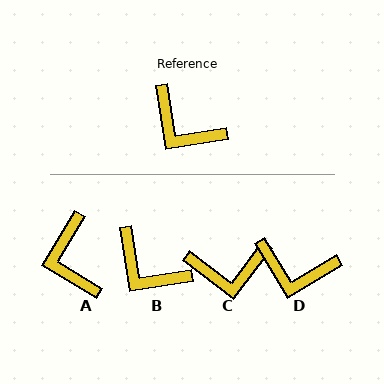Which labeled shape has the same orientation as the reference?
B.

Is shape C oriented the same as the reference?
No, it is off by about 44 degrees.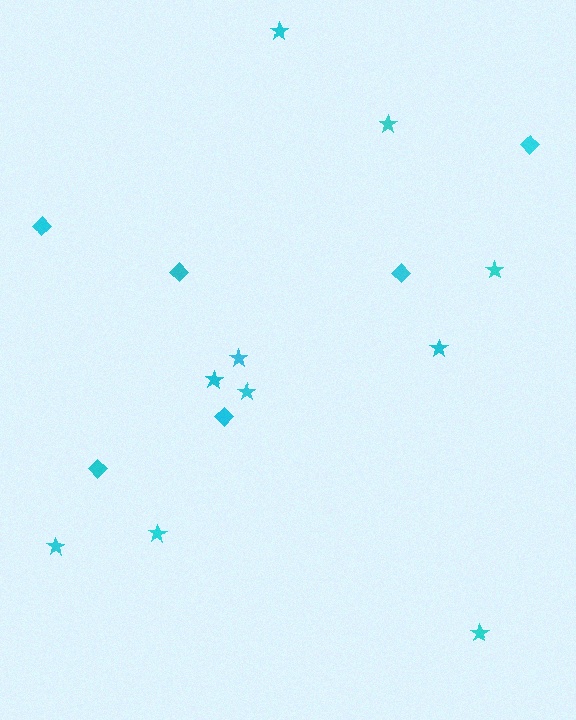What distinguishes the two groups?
There are 2 groups: one group of stars (10) and one group of diamonds (6).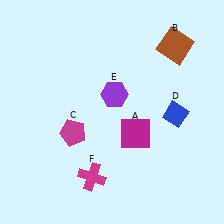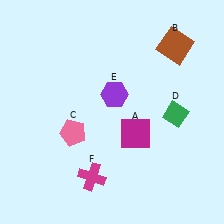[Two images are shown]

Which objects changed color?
C changed from magenta to pink. D changed from blue to green.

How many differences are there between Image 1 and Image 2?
There are 2 differences between the two images.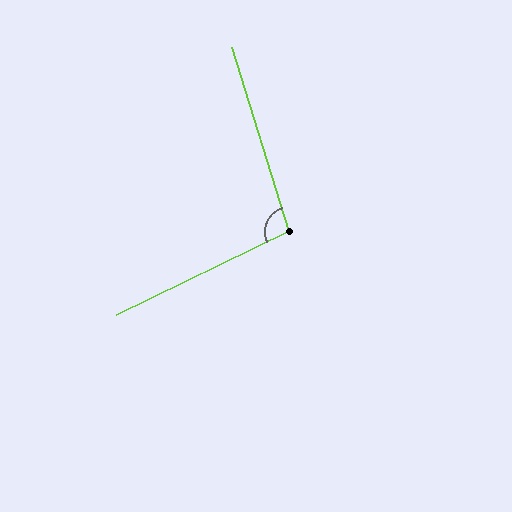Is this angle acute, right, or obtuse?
It is obtuse.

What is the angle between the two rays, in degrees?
Approximately 99 degrees.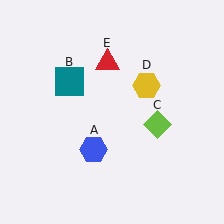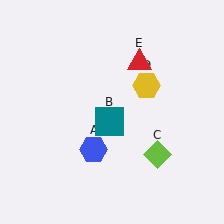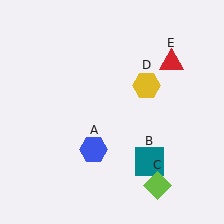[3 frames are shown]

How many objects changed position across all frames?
3 objects changed position: teal square (object B), lime diamond (object C), red triangle (object E).